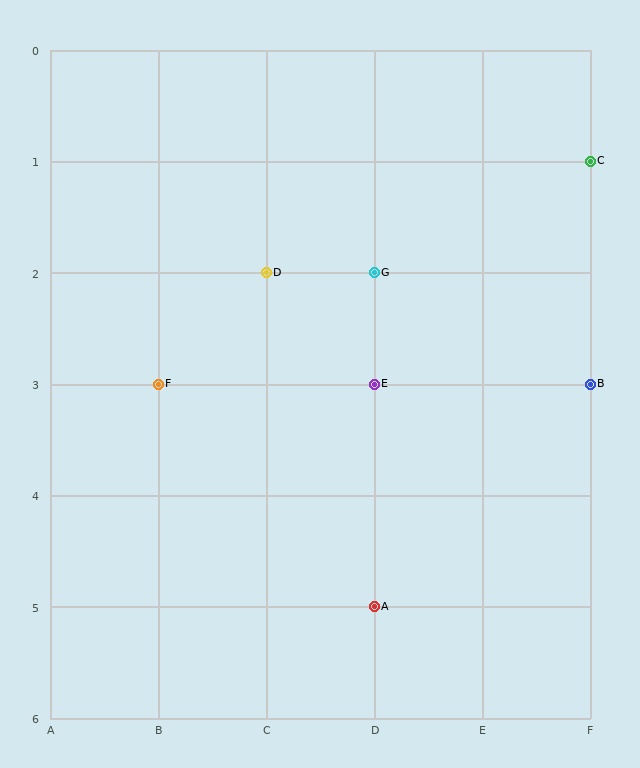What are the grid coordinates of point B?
Point B is at grid coordinates (F, 3).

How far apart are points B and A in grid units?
Points B and A are 2 columns and 2 rows apart (about 2.8 grid units diagonally).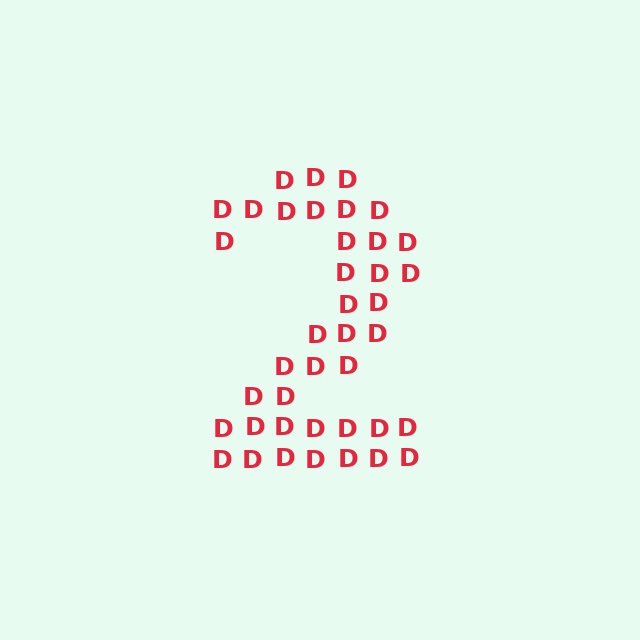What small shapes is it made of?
It is made of small letter D's.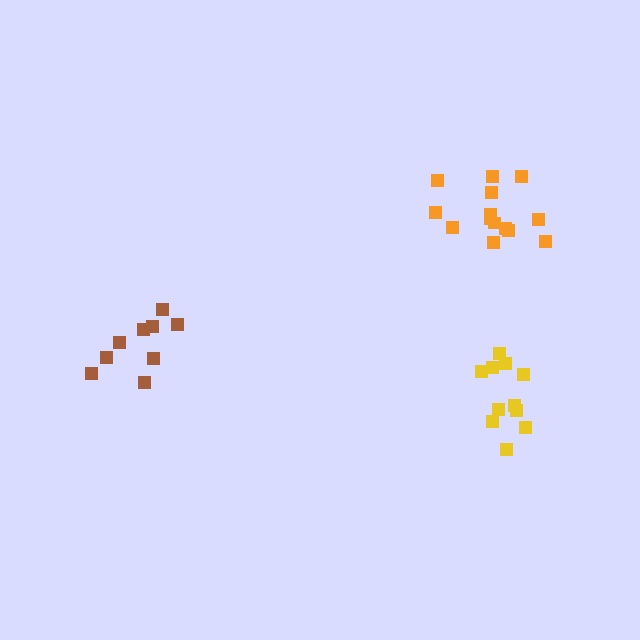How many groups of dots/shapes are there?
There are 3 groups.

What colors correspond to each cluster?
The clusters are colored: brown, yellow, orange.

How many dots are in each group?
Group 1: 9 dots, Group 2: 11 dots, Group 3: 14 dots (34 total).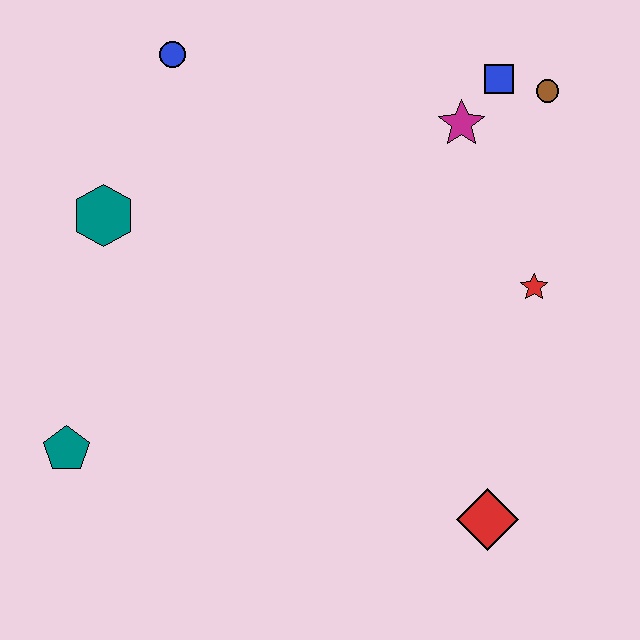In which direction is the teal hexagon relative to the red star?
The teal hexagon is to the left of the red star.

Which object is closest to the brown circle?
The blue square is closest to the brown circle.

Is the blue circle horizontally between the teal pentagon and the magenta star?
Yes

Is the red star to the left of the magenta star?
No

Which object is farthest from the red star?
The teal pentagon is farthest from the red star.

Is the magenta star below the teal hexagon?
No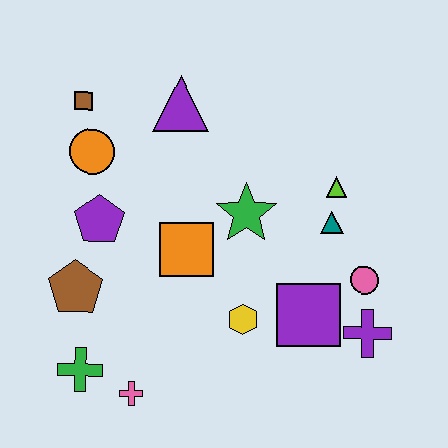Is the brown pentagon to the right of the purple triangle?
No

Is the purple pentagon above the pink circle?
Yes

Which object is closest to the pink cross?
The green cross is closest to the pink cross.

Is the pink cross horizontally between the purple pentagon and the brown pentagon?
No